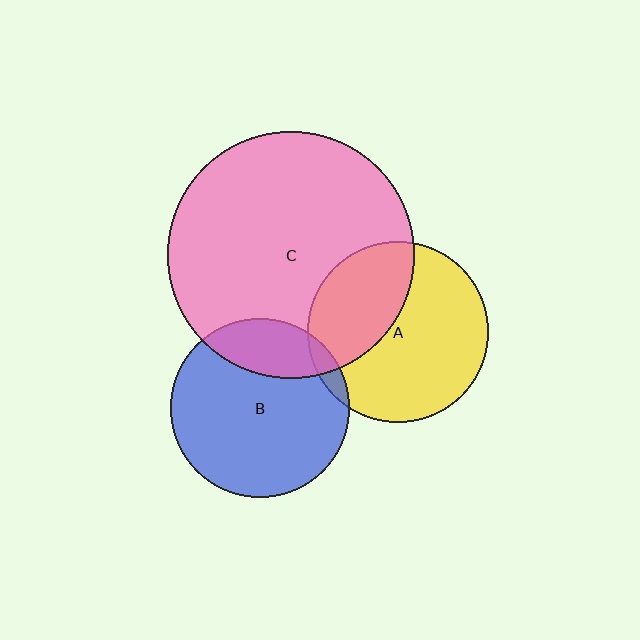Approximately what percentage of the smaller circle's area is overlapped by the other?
Approximately 35%.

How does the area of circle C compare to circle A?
Approximately 1.9 times.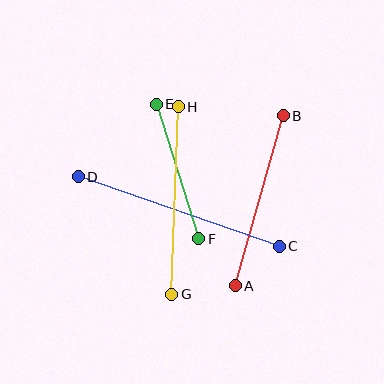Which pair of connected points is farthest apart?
Points C and D are farthest apart.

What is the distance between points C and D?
The distance is approximately 213 pixels.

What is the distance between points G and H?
The distance is approximately 188 pixels.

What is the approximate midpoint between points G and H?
The midpoint is at approximately (175, 201) pixels.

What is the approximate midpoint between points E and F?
The midpoint is at approximately (177, 171) pixels.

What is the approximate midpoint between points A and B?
The midpoint is at approximately (259, 201) pixels.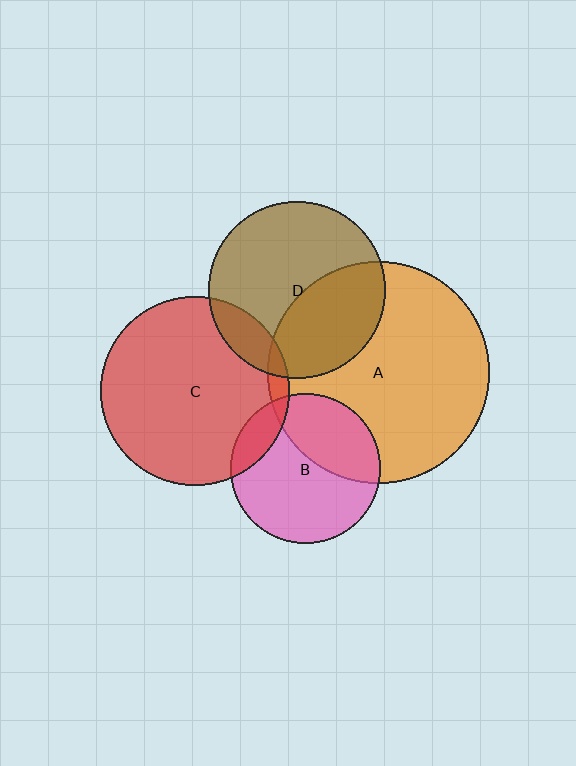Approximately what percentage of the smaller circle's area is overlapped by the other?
Approximately 15%.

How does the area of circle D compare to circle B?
Approximately 1.4 times.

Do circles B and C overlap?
Yes.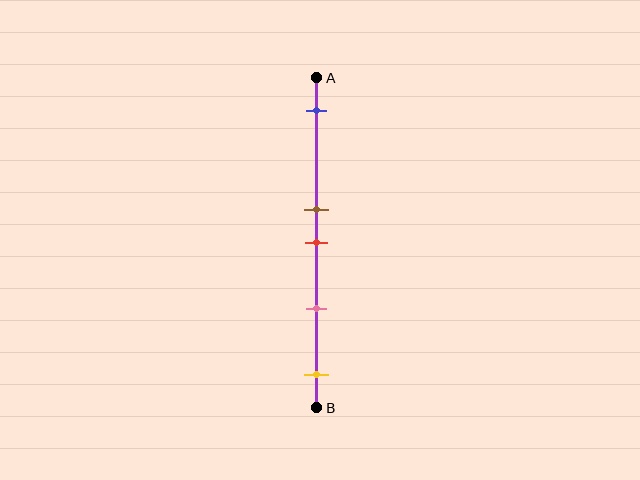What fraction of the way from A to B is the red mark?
The red mark is approximately 50% (0.5) of the way from A to B.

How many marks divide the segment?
There are 5 marks dividing the segment.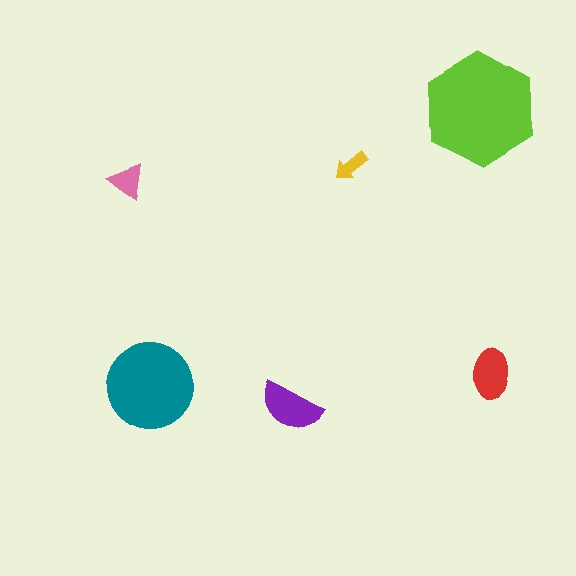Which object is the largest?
The lime hexagon.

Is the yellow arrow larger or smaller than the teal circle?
Smaller.